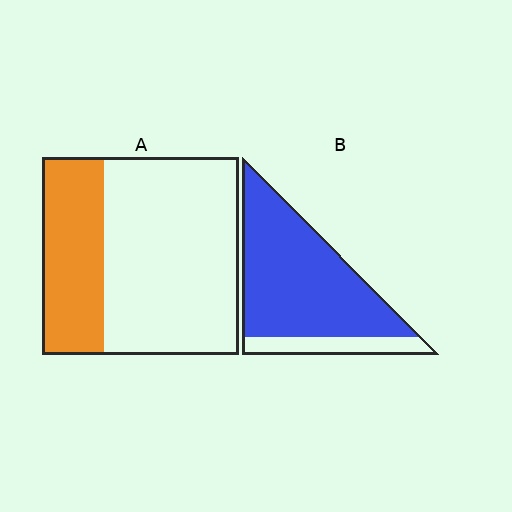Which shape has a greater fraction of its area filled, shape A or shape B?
Shape B.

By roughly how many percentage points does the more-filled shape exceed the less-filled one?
By roughly 50 percentage points (B over A).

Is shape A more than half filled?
No.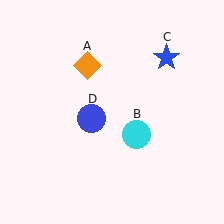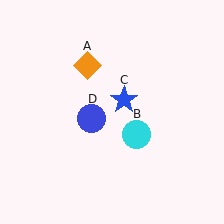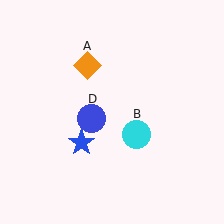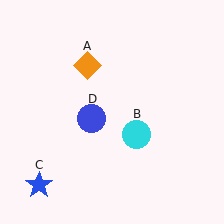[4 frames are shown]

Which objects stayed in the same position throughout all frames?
Orange diamond (object A) and cyan circle (object B) and blue circle (object D) remained stationary.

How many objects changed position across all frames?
1 object changed position: blue star (object C).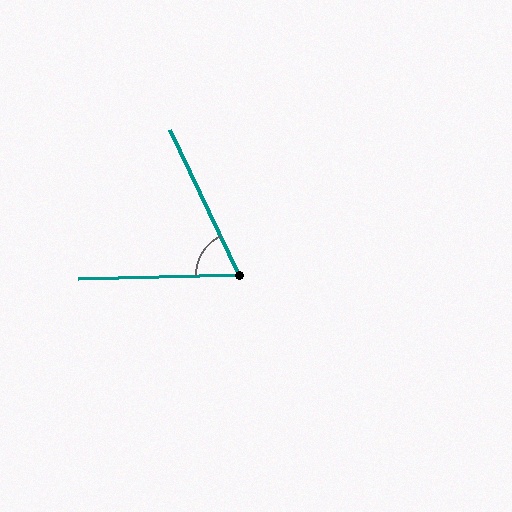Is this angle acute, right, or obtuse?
It is acute.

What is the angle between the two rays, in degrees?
Approximately 66 degrees.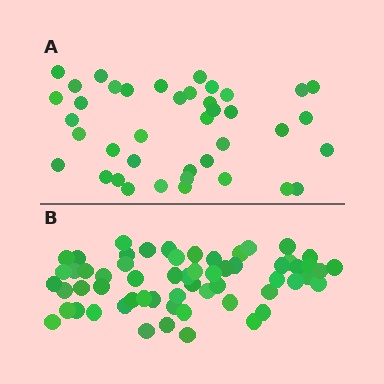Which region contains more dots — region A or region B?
Region B (the bottom region) has more dots.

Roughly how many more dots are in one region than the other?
Region B has approximately 20 more dots than region A.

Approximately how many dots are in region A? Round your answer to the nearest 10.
About 40 dots.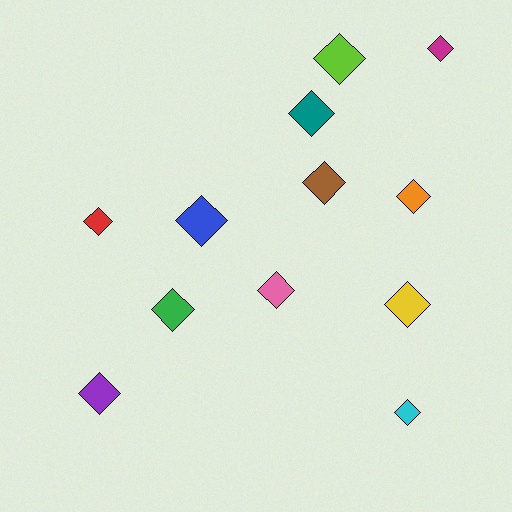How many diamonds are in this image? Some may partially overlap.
There are 12 diamonds.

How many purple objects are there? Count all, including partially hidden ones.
There is 1 purple object.